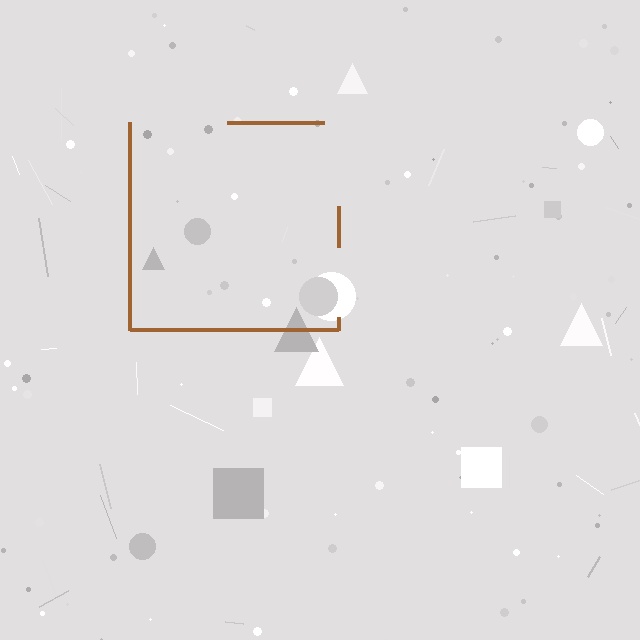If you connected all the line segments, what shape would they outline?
They would outline a square.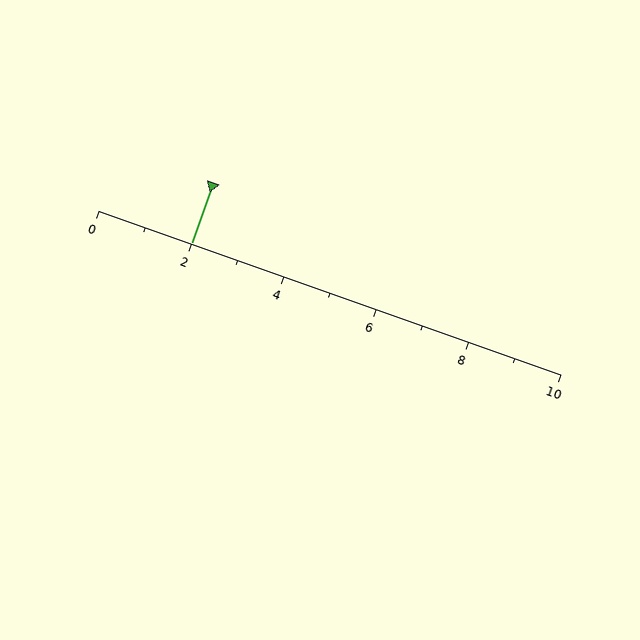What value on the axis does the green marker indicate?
The marker indicates approximately 2.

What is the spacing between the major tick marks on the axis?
The major ticks are spaced 2 apart.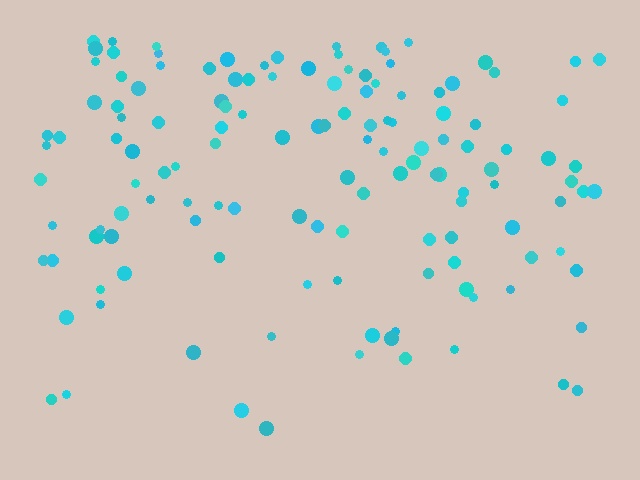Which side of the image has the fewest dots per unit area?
The bottom.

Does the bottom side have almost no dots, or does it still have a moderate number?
Still a moderate number, just noticeably fewer than the top.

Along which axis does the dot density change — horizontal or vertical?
Vertical.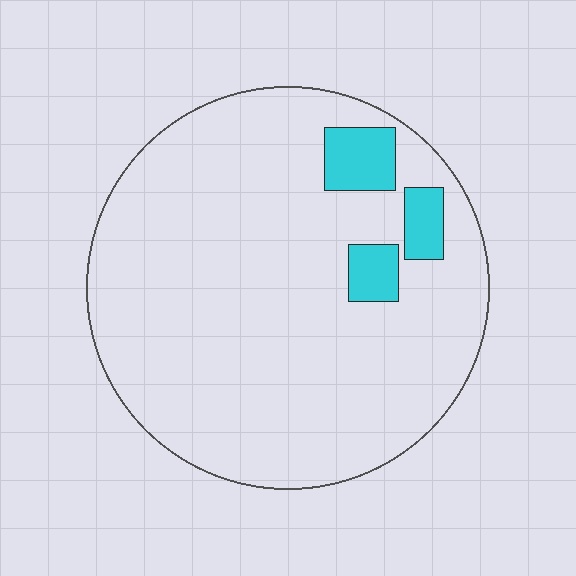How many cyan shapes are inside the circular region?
3.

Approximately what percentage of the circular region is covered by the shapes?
Approximately 10%.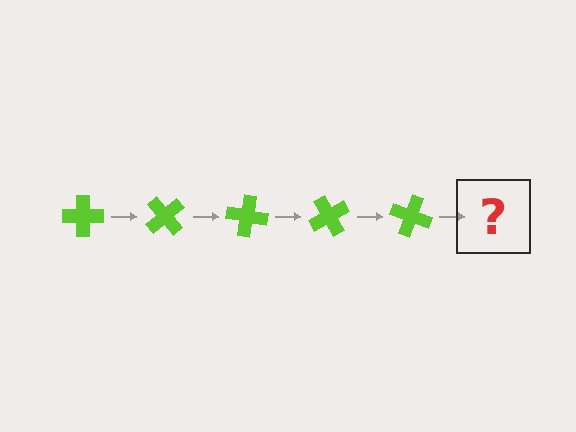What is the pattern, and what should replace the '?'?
The pattern is that the cross rotates 50 degrees each step. The '?' should be a lime cross rotated 250 degrees.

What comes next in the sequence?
The next element should be a lime cross rotated 250 degrees.